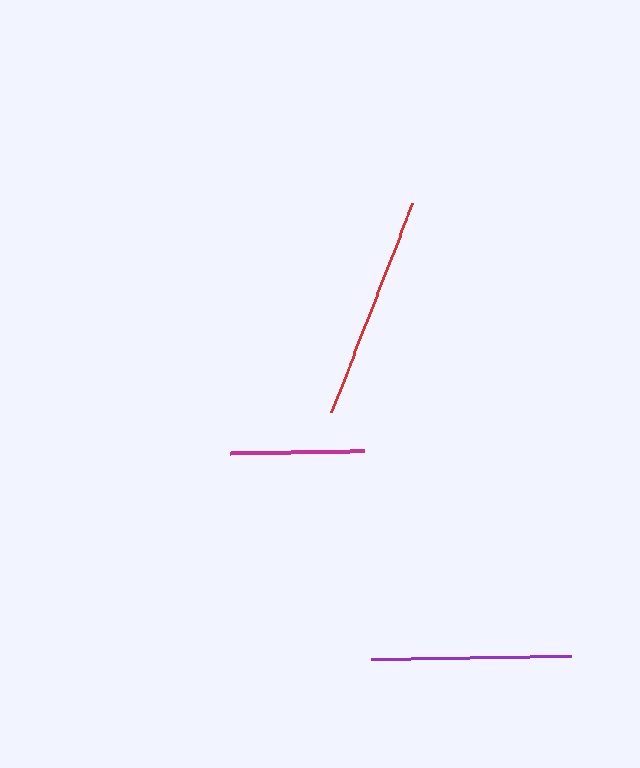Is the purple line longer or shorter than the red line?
The red line is longer than the purple line.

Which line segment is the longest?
The red line is the longest at approximately 223 pixels.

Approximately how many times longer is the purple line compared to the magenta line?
The purple line is approximately 1.5 times the length of the magenta line.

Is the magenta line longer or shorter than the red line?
The red line is longer than the magenta line.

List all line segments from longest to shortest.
From longest to shortest: red, purple, magenta.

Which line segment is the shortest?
The magenta line is the shortest at approximately 134 pixels.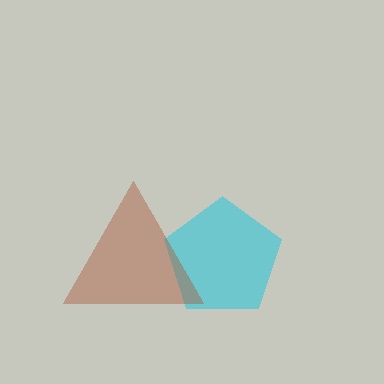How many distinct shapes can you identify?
There are 2 distinct shapes: a cyan pentagon, a brown triangle.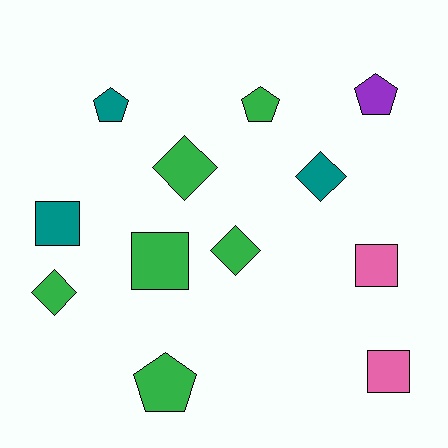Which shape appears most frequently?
Pentagon, with 4 objects.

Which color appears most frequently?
Green, with 6 objects.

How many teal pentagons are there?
There is 1 teal pentagon.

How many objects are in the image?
There are 12 objects.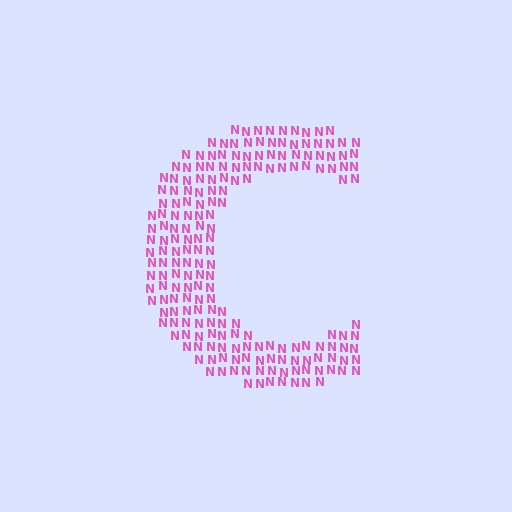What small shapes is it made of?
It is made of small letter N's.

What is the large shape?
The large shape is the letter C.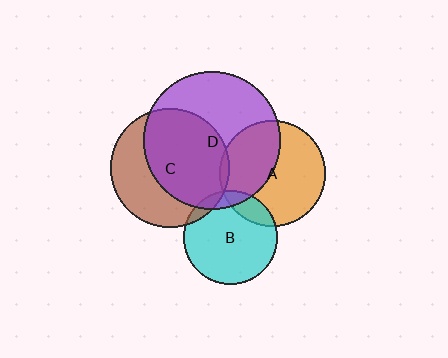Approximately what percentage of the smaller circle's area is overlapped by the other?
Approximately 10%.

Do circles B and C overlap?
Yes.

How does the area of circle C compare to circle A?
Approximately 1.3 times.